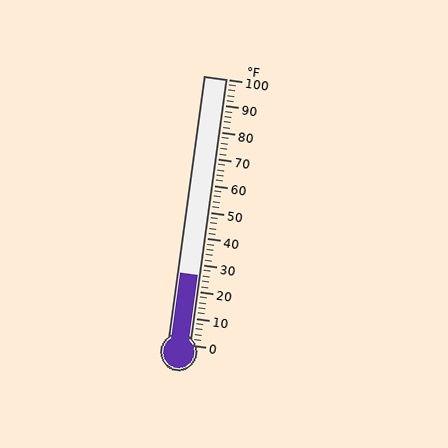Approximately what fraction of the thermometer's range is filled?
The thermometer is filled to approximately 25% of its range.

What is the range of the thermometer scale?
The thermometer scale ranges from 0°F to 100°F.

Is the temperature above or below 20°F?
The temperature is above 20°F.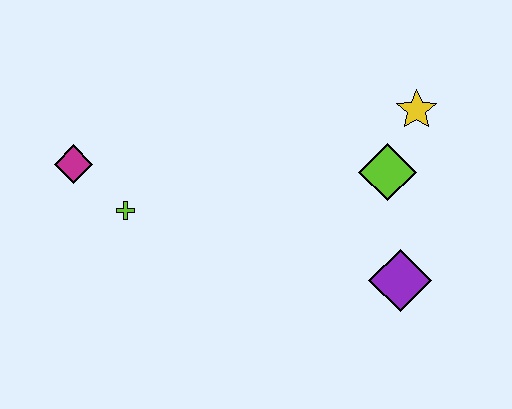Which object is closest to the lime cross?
The magenta diamond is closest to the lime cross.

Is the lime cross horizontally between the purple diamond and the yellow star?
No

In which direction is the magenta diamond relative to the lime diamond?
The magenta diamond is to the left of the lime diamond.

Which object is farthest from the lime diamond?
The magenta diamond is farthest from the lime diamond.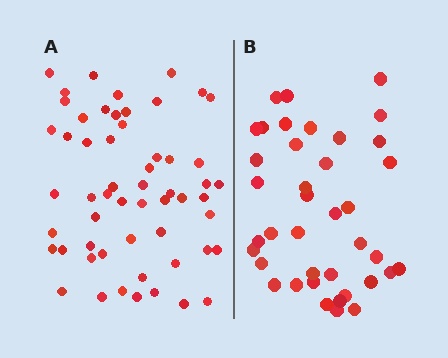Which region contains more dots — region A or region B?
Region A (the left region) has more dots.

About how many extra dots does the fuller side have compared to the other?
Region A has approximately 15 more dots than region B.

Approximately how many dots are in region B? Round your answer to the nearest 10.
About 40 dots. (The exact count is 39, which rounds to 40.)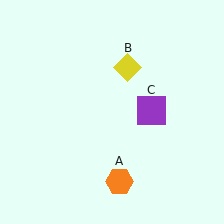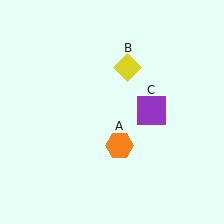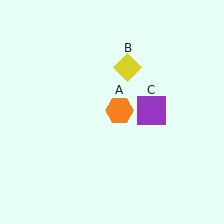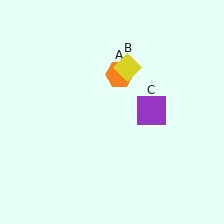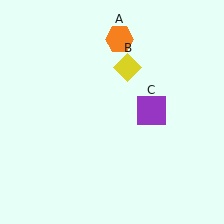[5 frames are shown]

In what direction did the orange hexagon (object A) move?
The orange hexagon (object A) moved up.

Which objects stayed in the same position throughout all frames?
Yellow diamond (object B) and purple square (object C) remained stationary.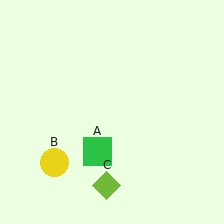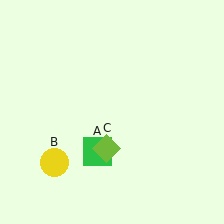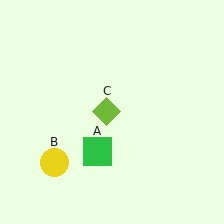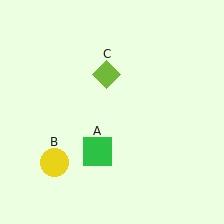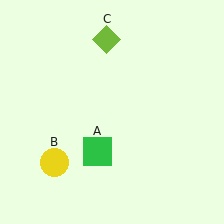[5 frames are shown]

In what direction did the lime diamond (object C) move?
The lime diamond (object C) moved up.